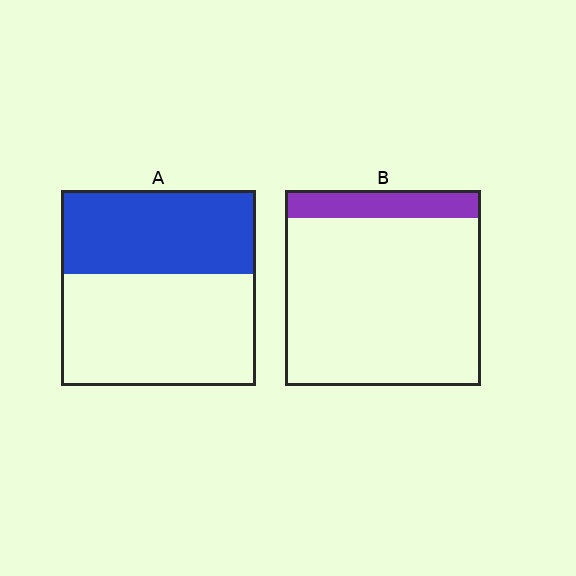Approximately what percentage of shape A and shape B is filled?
A is approximately 45% and B is approximately 15%.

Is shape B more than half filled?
No.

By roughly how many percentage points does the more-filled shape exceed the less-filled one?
By roughly 30 percentage points (A over B).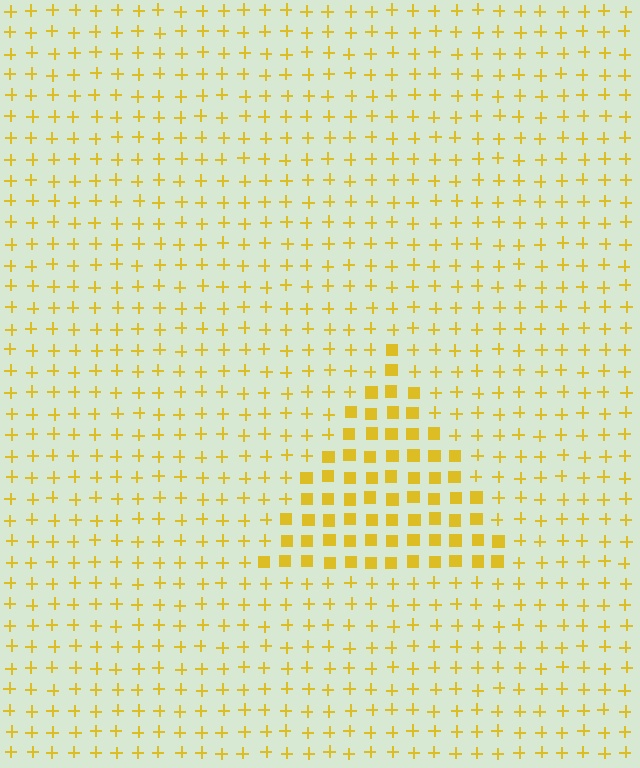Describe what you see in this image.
The image is filled with small yellow elements arranged in a uniform grid. A triangle-shaped region contains squares, while the surrounding area contains plus signs. The boundary is defined purely by the change in element shape.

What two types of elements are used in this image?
The image uses squares inside the triangle region and plus signs outside it.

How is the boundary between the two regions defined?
The boundary is defined by a change in element shape: squares inside vs. plus signs outside. All elements share the same color and spacing.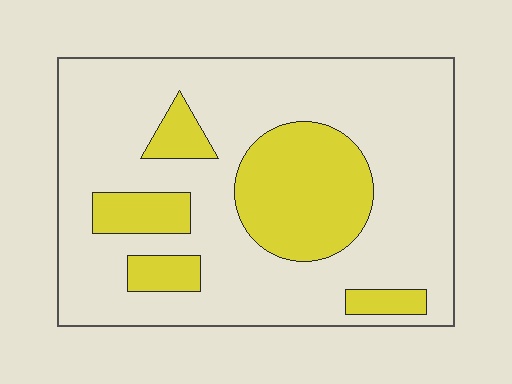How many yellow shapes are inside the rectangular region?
5.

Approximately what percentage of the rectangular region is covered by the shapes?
Approximately 25%.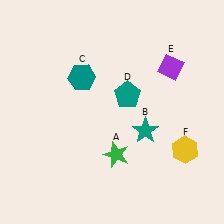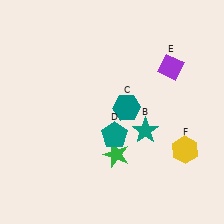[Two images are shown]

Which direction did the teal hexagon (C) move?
The teal hexagon (C) moved right.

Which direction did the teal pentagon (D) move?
The teal pentagon (D) moved down.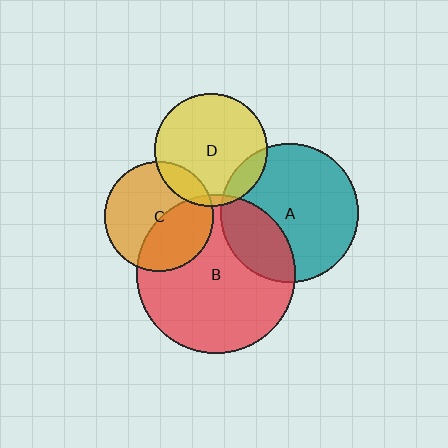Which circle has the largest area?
Circle B (red).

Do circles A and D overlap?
Yes.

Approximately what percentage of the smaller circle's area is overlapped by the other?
Approximately 15%.